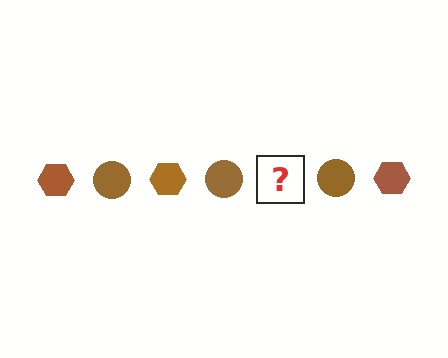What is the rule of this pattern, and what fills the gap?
The rule is that the pattern cycles through hexagon, circle shapes in brown. The gap should be filled with a brown hexagon.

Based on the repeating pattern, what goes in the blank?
The blank should be a brown hexagon.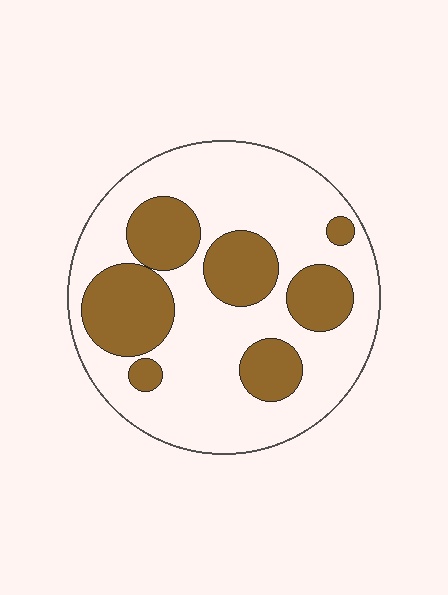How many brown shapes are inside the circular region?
7.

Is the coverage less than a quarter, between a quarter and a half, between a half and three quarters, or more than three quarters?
Between a quarter and a half.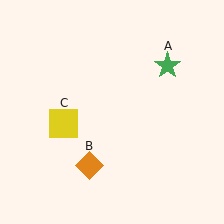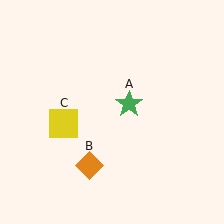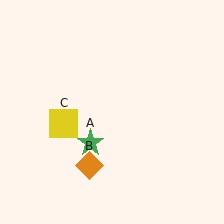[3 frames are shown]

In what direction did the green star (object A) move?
The green star (object A) moved down and to the left.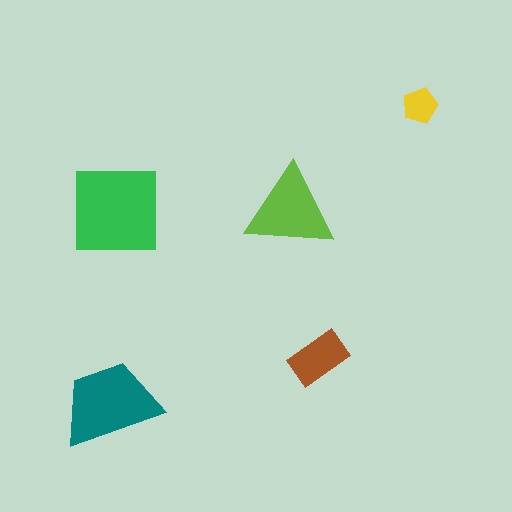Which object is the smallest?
The yellow pentagon.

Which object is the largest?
The green square.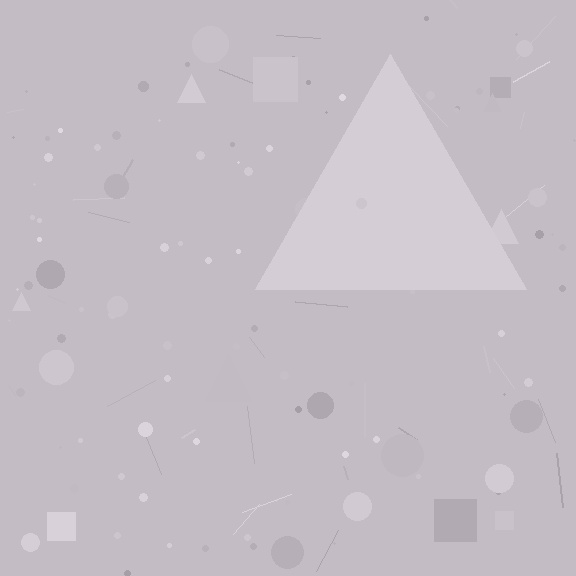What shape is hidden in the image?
A triangle is hidden in the image.